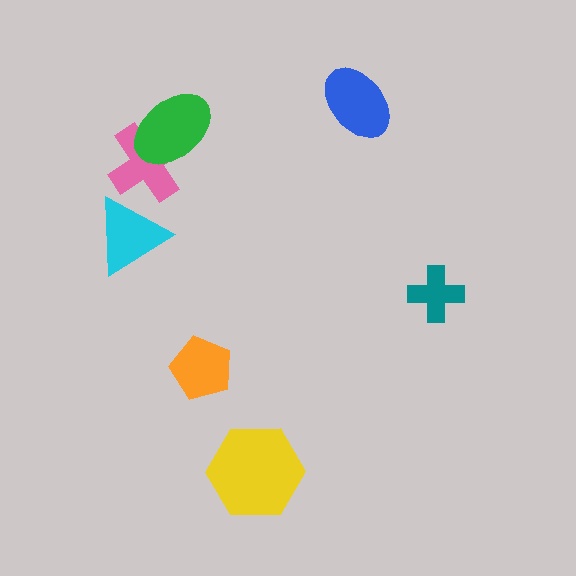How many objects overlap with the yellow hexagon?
0 objects overlap with the yellow hexagon.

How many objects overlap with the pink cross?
2 objects overlap with the pink cross.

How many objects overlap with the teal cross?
0 objects overlap with the teal cross.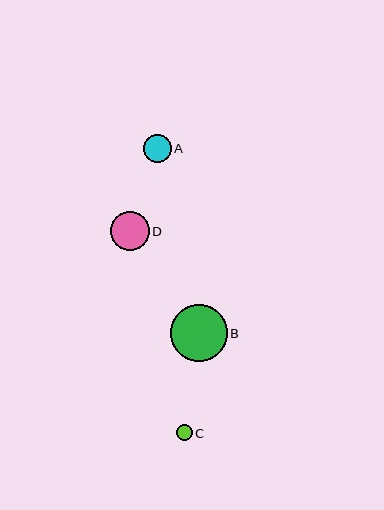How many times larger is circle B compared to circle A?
Circle B is approximately 2.0 times the size of circle A.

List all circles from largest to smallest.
From largest to smallest: B, D, A, C.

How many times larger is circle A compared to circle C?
Circle A is approximately 1.8 times the size of circle C.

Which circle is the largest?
Circle B is the largest with a size of approximately 57 pixels.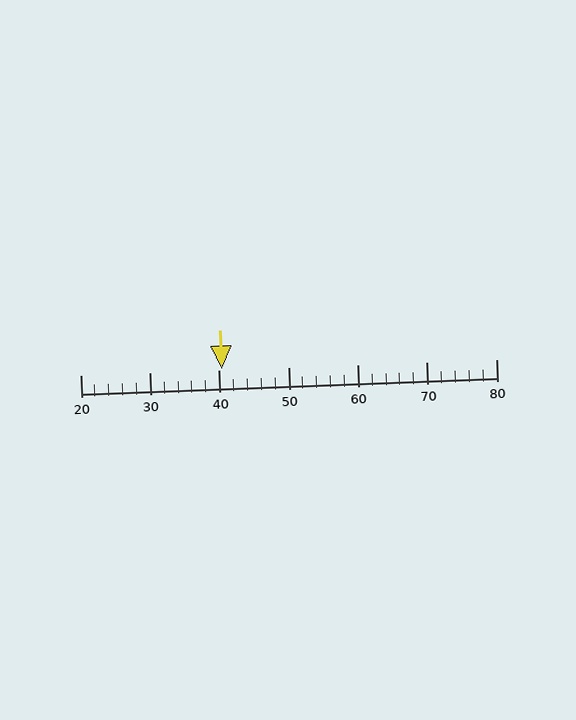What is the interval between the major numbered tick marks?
The major tick marks are spaced 10 units apart.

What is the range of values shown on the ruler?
The ruler shows values from 20 to 80.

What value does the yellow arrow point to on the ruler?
The yellow arrow points to approximately 40.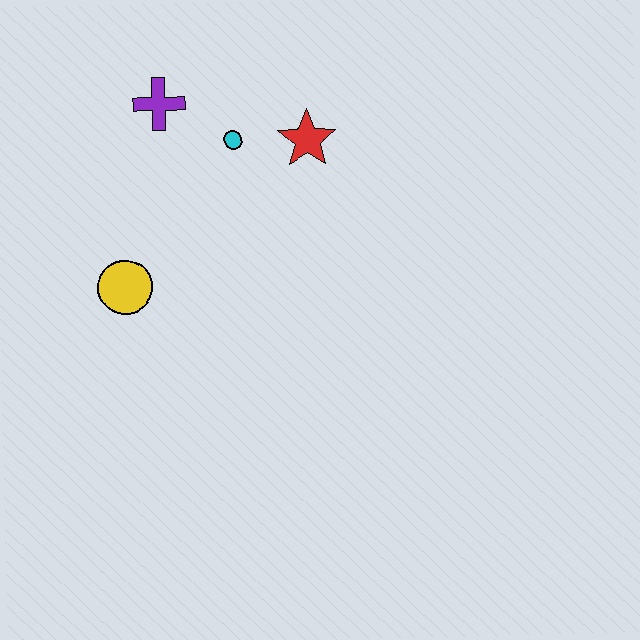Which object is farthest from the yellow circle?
The red star is farthest from the yellow circle.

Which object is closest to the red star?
The cyan circle is closest to the red star.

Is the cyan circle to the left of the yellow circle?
No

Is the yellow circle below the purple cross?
Yes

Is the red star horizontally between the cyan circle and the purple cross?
No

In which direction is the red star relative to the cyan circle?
The red star is to the right of the cyan circle.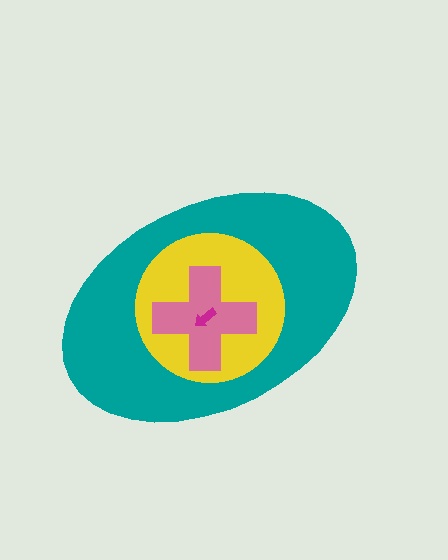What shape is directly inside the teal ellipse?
The yellow circle.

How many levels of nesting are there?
4.